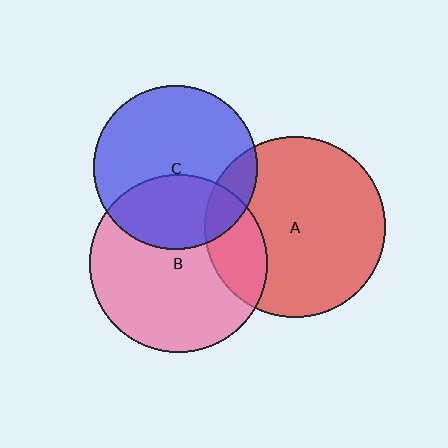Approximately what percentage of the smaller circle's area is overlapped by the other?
Approximately 35%.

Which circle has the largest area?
Circle A (red).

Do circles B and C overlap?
Yes.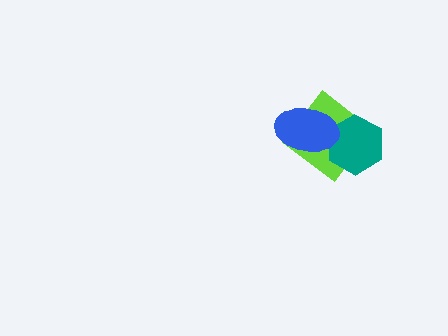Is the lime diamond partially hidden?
Yes, it is partially covered by another shape.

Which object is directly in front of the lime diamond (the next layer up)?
The teal hexagon is directly in front of the lime diamond.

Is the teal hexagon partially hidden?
Yes, it is partially covered by another shape.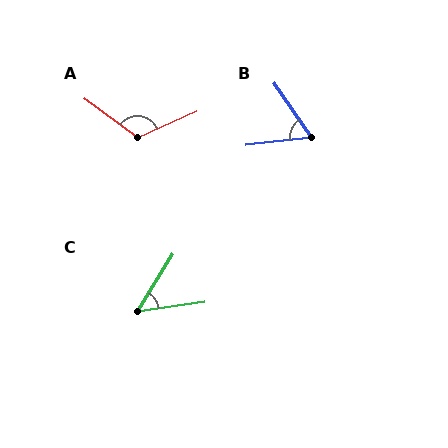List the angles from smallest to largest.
C (50°), B (62°), A (120°).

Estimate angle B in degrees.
Approximately 62 degrees.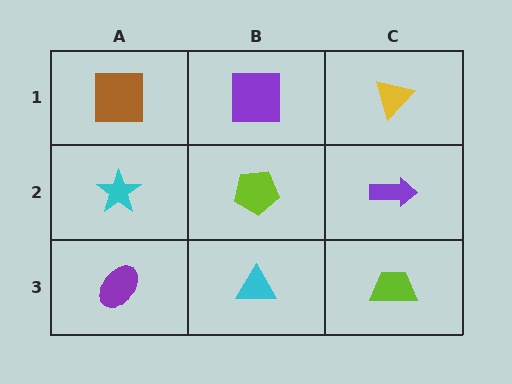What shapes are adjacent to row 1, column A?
A cyan star (row 2, column A), a purple square (row 1, column B).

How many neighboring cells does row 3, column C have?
2.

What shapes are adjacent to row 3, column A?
A cyan star (row 2, column A), a cyan triangle (row 3, column B).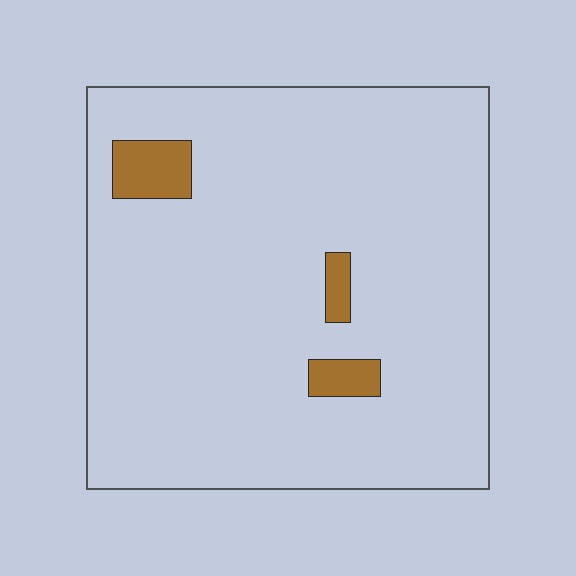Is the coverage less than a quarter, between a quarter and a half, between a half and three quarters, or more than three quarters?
Less than a quarter.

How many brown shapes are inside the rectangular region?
3.